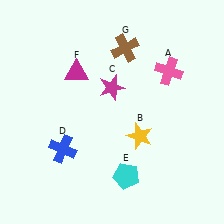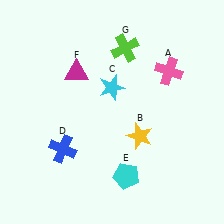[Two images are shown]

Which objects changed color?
C changed from magenta to cyan. G changed from brown to lime.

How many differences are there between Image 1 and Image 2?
There are 2 differences between the two images.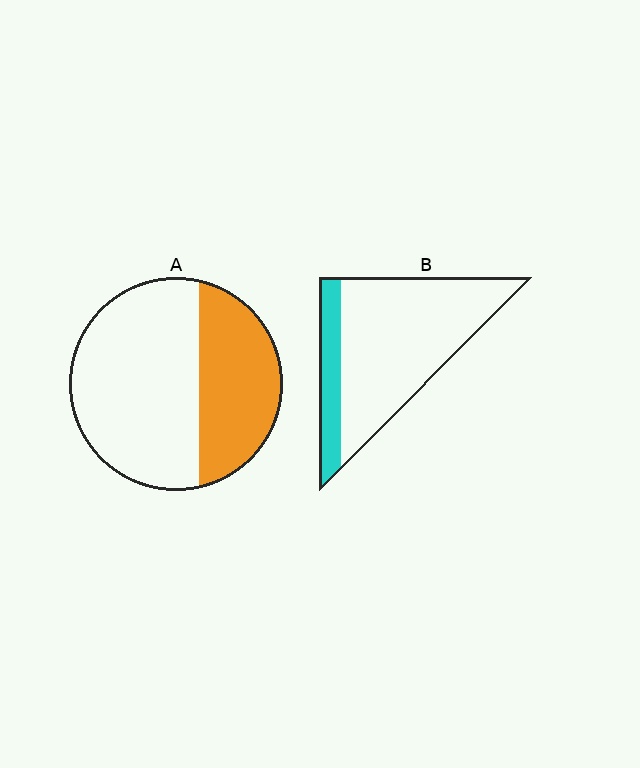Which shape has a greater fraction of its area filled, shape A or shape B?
Shape A.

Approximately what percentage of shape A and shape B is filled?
A is approximately 35% and B is approximately 20%.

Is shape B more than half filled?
No.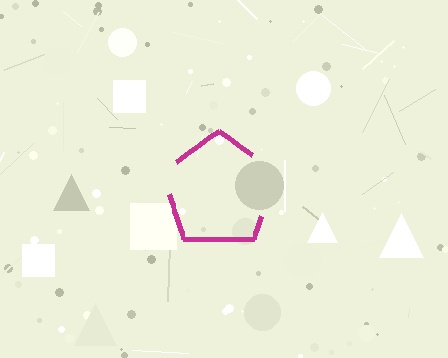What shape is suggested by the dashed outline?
The dashed outline suggests a pentagon.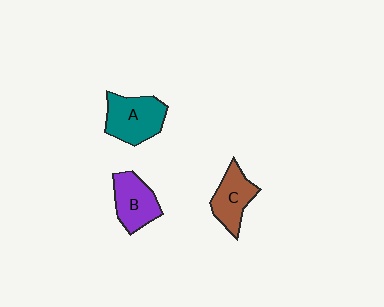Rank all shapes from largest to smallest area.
From largest to smallest: A (teal), B (purple), C (brown).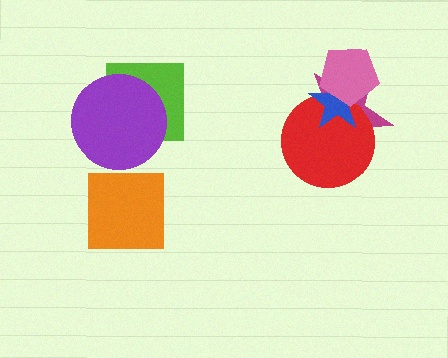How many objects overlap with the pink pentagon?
3 objects overlap with the pink pentagon.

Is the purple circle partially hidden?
No, no other shape covers it.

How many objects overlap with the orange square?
0 objects overlap with the orange square.